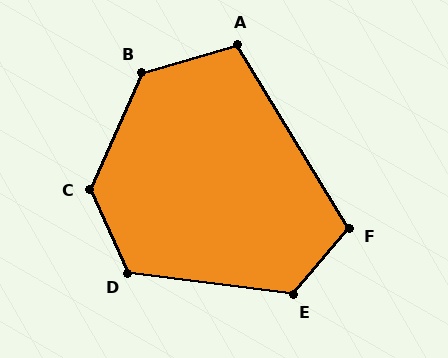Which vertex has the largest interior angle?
C, at approximately 132 degrees.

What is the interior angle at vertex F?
Approximately 108 degrees (obtuse).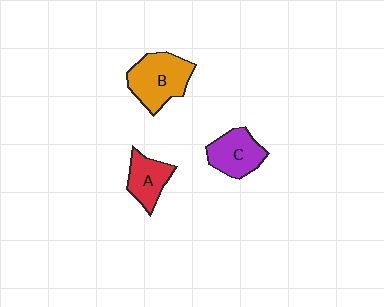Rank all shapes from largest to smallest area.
From largest to smallest: B (orange), C (purple), A (red).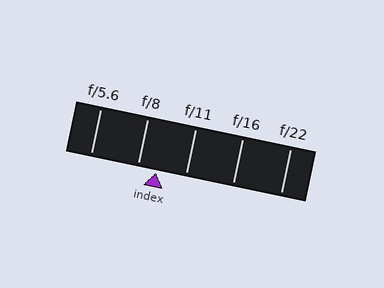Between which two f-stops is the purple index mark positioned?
The index mark is between f/8 and f/11.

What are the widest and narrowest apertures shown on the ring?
The widest aperture shown is f/5.6 and the narrowest is f/22.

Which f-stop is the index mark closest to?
The index mark is closest to f/8.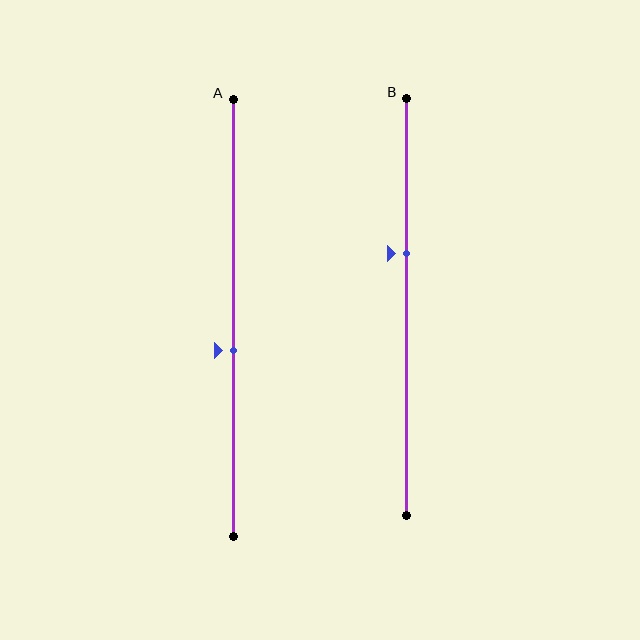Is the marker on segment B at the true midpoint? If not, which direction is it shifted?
No, the marker on segment B is shifted upward by about 13% of the segment length.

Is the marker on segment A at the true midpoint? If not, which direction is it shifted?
No, the marker on segment A is shifted downward by about 7% of the segment length.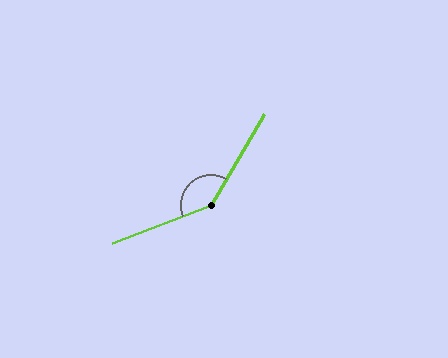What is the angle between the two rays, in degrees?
Approximately 142 degrees.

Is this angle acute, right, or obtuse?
It is obtuse.